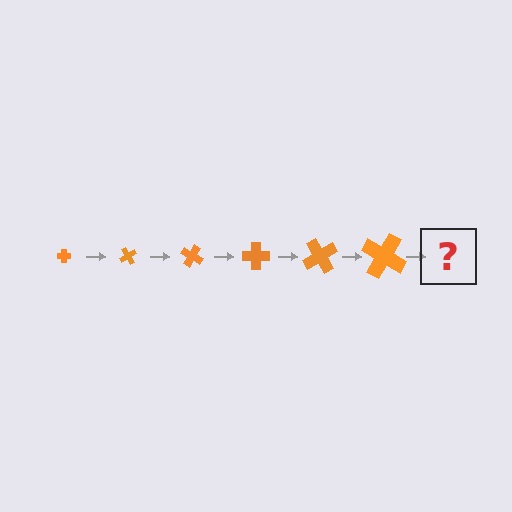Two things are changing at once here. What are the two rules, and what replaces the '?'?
The two rules are that the cross grows larger each step and it rotates 60 degrees each step. The '?' should be a cross, larger than the previous one and rotated 360 degrees from the start.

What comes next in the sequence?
The next element should be a cross, larger than the previous one and rotated 360 degrees from the start.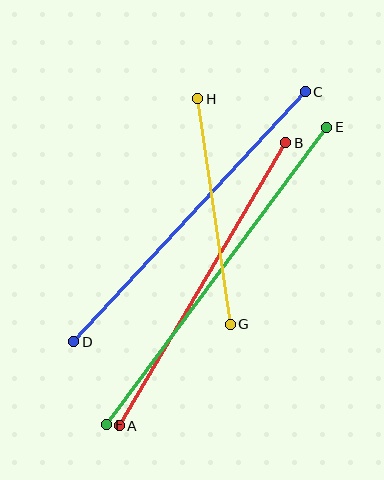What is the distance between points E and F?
The distance is approximately 370 pixels.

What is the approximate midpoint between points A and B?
The midpoint is at approximately (202, 284) pixels.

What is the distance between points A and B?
The distance is approximately 328 pixels.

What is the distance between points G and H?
The distance is approximately 227 pixels.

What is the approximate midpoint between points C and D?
The midpoint is at approximately (189, 217) pixels.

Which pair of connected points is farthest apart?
Points E and F are farthest apart.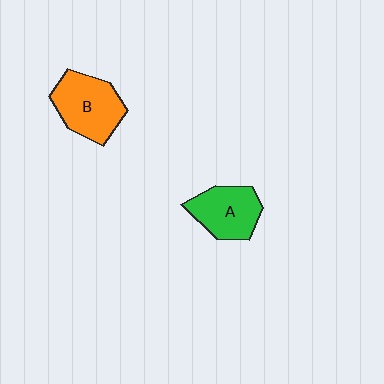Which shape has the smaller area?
Shape A (green).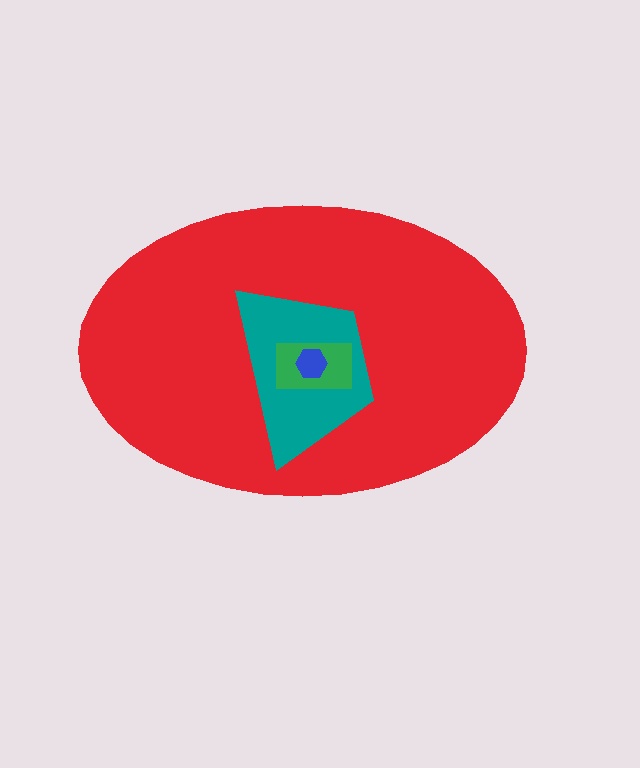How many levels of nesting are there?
4.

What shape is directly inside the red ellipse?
The teal trapezoid.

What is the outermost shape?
The red ellipse.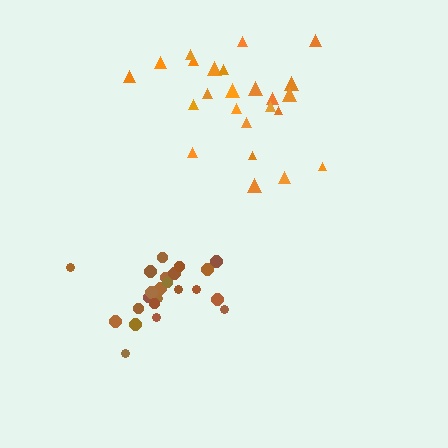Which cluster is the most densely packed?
Brown.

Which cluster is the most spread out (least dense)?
Orange.